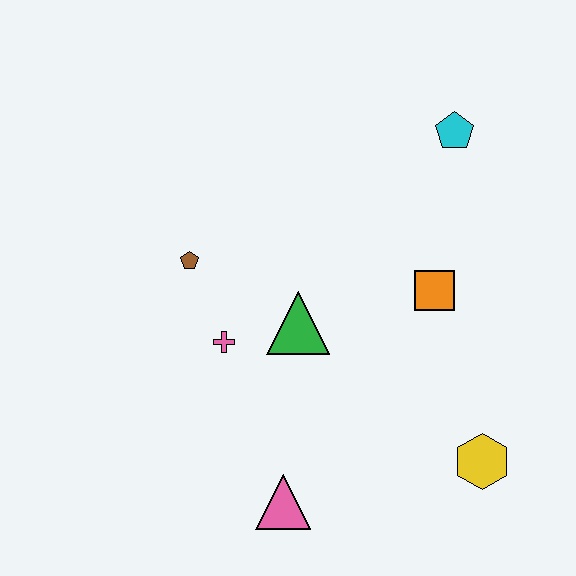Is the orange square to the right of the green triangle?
Yes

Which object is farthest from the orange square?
The pink triangle is farthest from the orange square.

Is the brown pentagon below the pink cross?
No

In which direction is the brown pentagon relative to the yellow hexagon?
The brown pentagon is to the left of the yellow hexagon.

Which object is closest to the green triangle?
The pink cross is closest to the green triangle.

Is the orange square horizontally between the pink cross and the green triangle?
No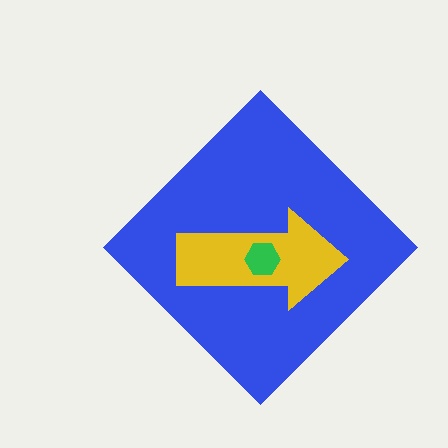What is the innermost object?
The green hexagon.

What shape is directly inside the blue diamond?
The yellow arrow.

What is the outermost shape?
The blue diamond.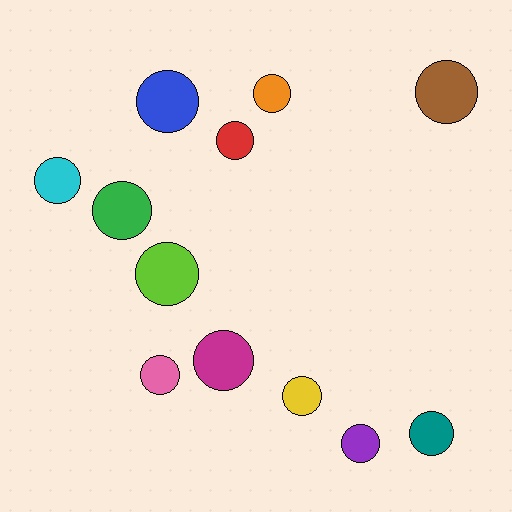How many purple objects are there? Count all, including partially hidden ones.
There is 1 purple object.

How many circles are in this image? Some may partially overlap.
There are 12 circles.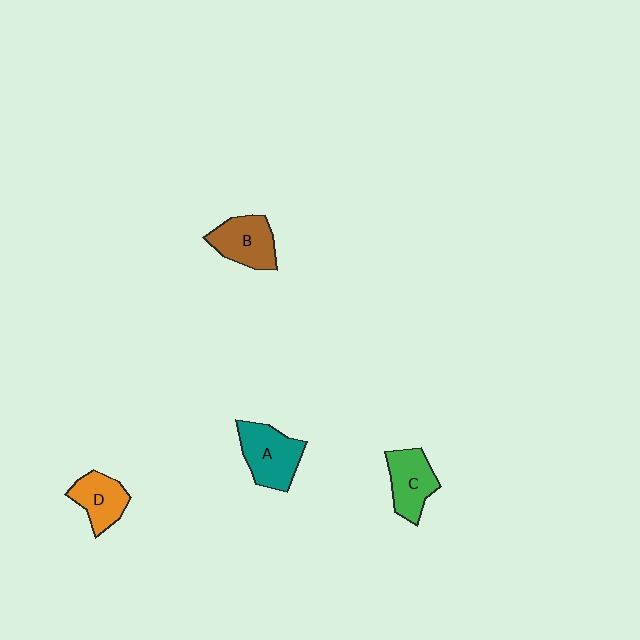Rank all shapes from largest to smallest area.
From largest to smallest: A (teal), B (brown), C (green), D (orange).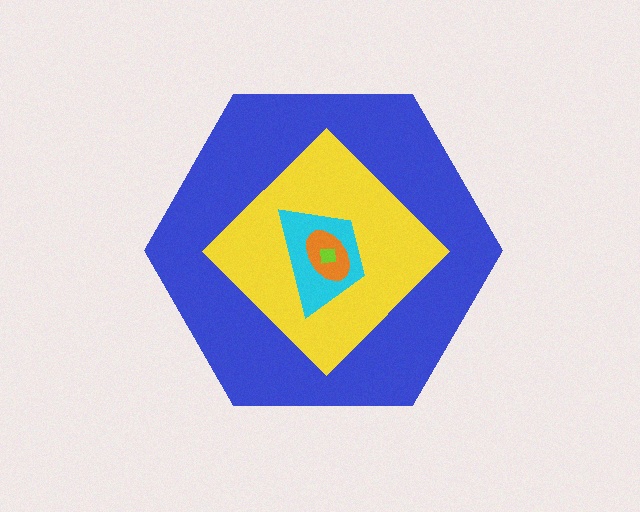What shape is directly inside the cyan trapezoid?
The orange ellipse.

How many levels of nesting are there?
5.